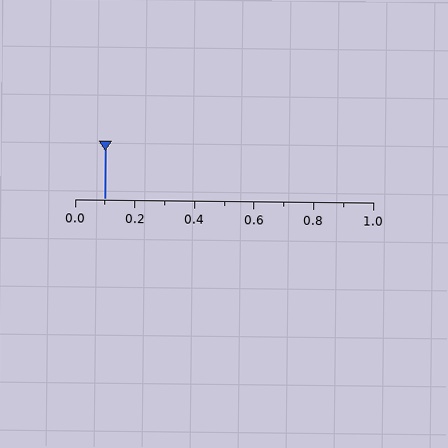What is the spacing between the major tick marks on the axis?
The major ticks are spaced 0.2 apart.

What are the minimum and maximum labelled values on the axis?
The axis runs from 0.0 to 1.0.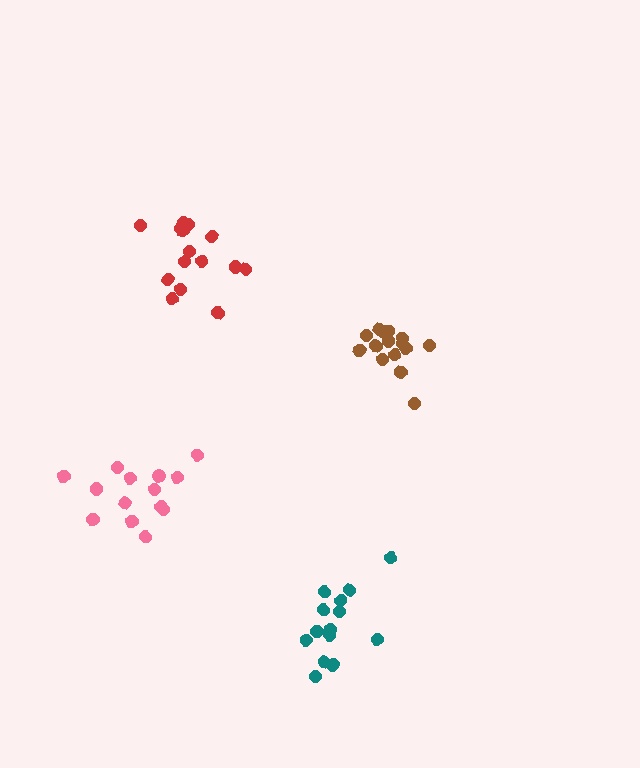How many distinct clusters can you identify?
There are 4 distinct clusters.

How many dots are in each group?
Group 1: 16 dots, Group 2: 14 dots, Group 3: 14 dots, Group 4: 16 dots (60 total).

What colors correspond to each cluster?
The clusters are colored: red, pink, teal, brown.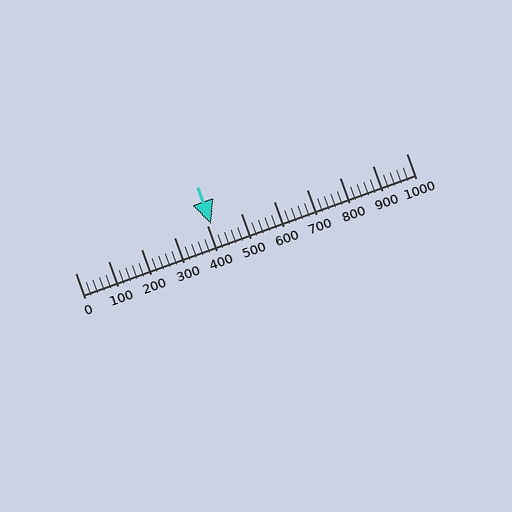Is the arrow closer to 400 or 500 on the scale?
The arrow is closer to 400.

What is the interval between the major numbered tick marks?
The major tick marks are spaced 100 units apart.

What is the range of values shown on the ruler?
The ruler shows values from 0 to 1000.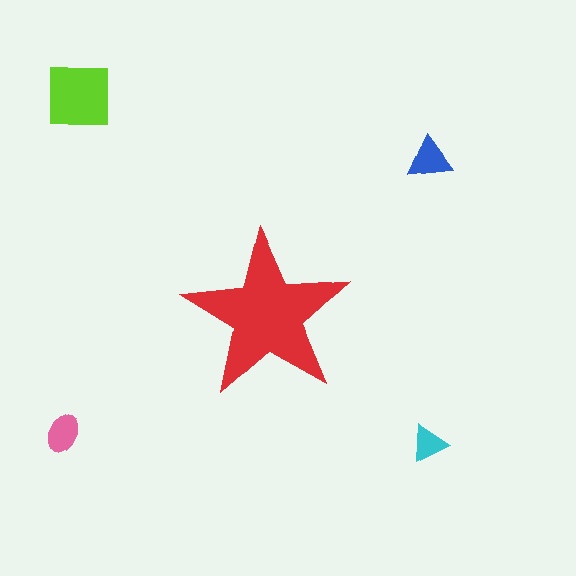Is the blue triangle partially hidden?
No, the blue triangle is fully visible.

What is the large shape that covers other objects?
A red star.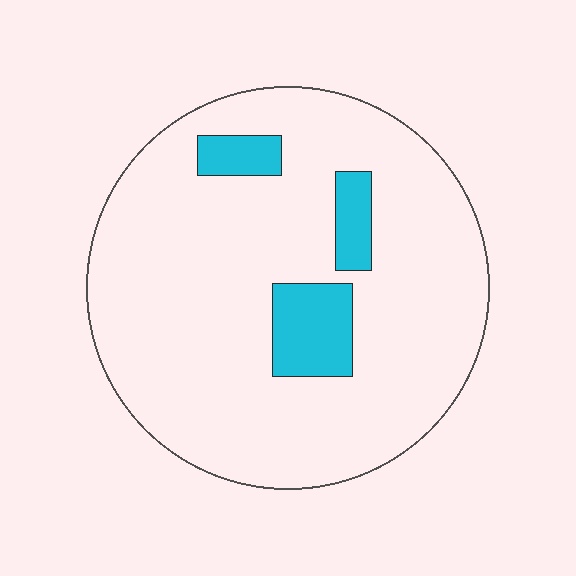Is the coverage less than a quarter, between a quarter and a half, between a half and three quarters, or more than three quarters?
Less than a quarter.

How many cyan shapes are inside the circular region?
3.